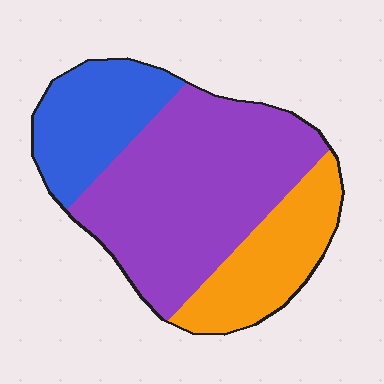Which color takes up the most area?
Purple, at roughly 55%.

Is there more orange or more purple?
Purple.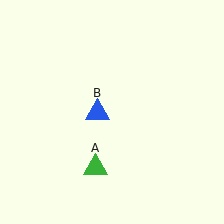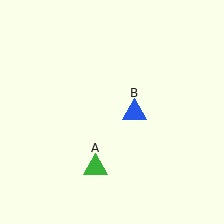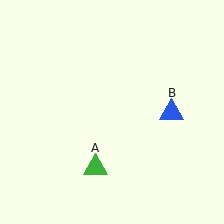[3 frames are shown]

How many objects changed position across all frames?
1 object changed position: blue triangle (object B).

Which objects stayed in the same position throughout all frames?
Green triangle (object A) remained stationary.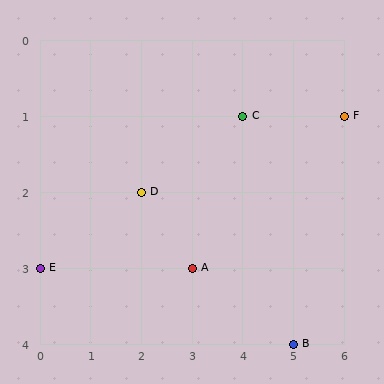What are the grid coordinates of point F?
Point F is at grid coordinates (6, 1).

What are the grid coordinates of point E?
Point E is at grid coordinates (0, 3).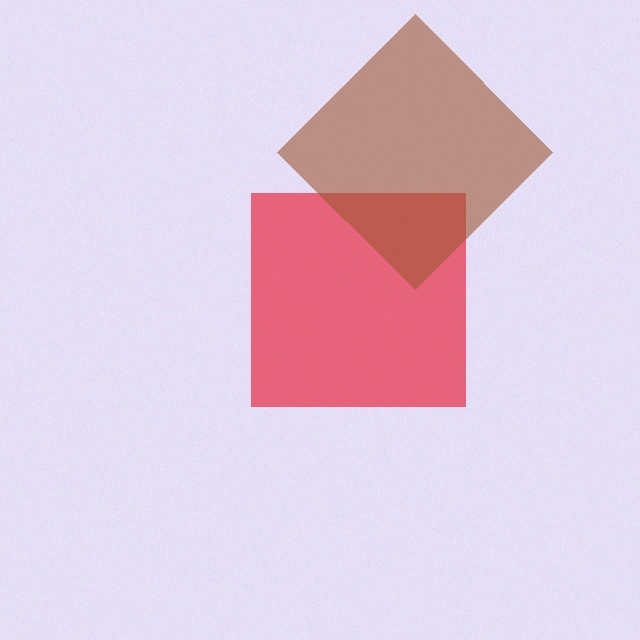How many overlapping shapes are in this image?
There are 2 overlapping shapes in the image.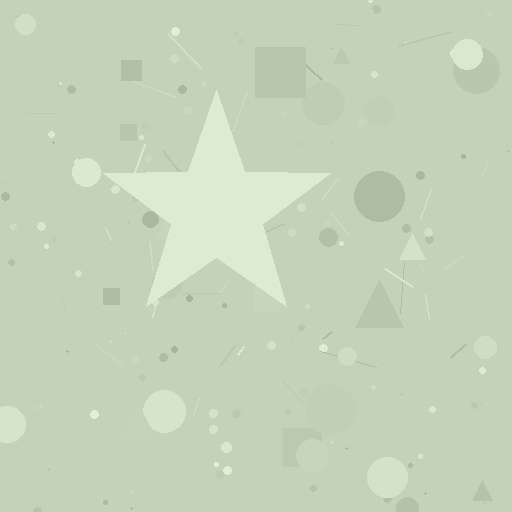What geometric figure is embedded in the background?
A star is embedded in the background.